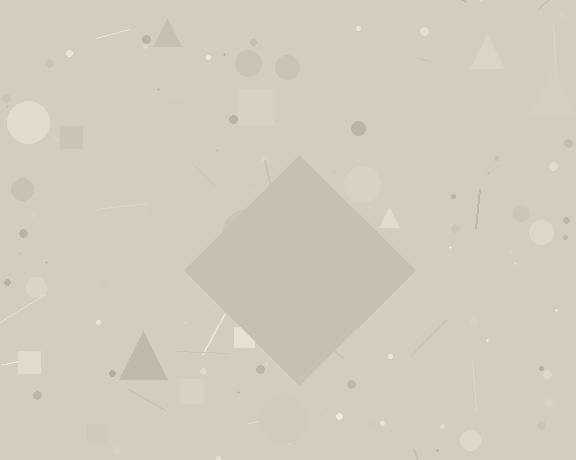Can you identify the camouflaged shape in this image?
The camouflaged shape is a diamond.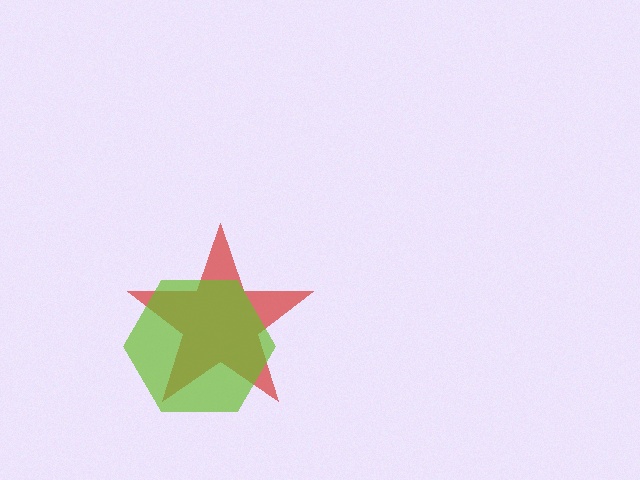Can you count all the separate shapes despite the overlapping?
Yes, there are 2 separate shapes.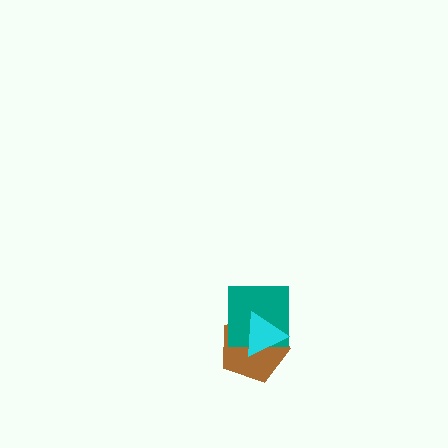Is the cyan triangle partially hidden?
No, no other shape covers it.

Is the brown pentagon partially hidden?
Yes, it is partially covered by another shape.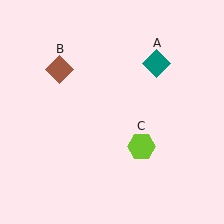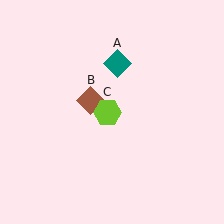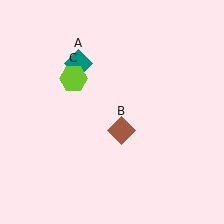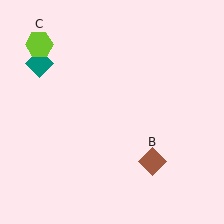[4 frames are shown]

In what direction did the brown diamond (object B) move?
The brown diamond (object B) moved down and to the right.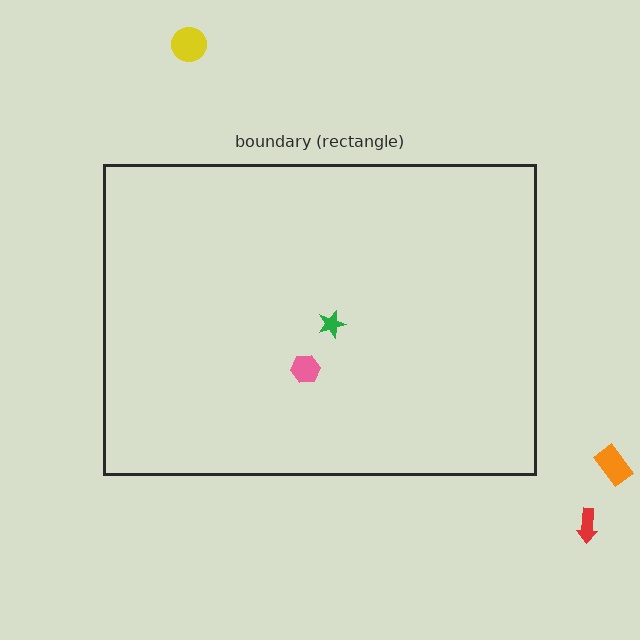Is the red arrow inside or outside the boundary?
Outside.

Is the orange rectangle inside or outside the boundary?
Outside.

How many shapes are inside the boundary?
2 inside, 3 outside.